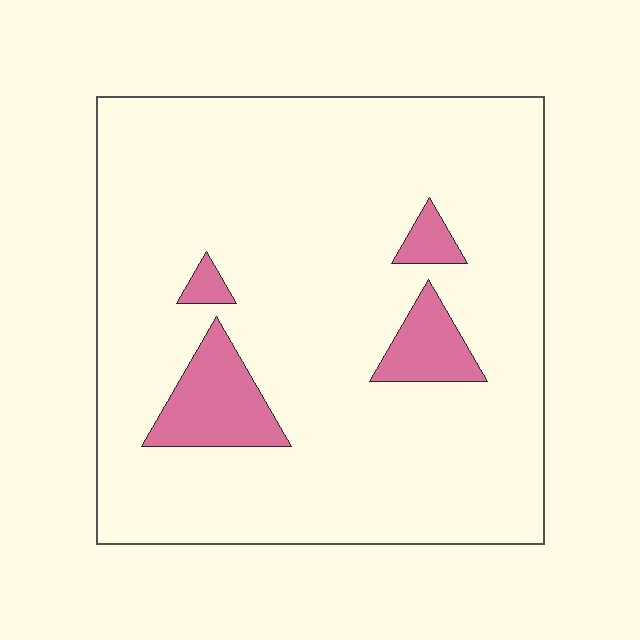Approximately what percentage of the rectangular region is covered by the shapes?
Approximately 10%.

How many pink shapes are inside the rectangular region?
4.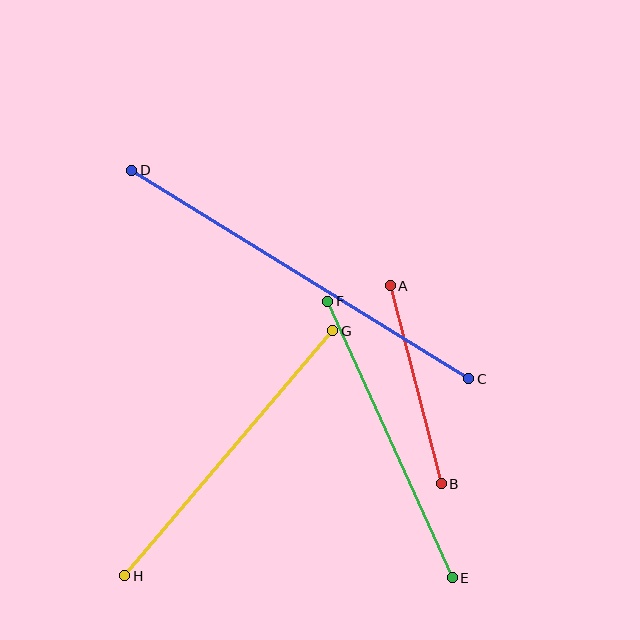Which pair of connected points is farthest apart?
Points C and D are farthest apart.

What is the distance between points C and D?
The distance is approximately 396 pixels.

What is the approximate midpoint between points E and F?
The midpoint is at approximately (390, 440) pixels.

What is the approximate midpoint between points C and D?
The midpoint is at approximately (300, 274) pixels.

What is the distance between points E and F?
The distance is approximately 303 pixels.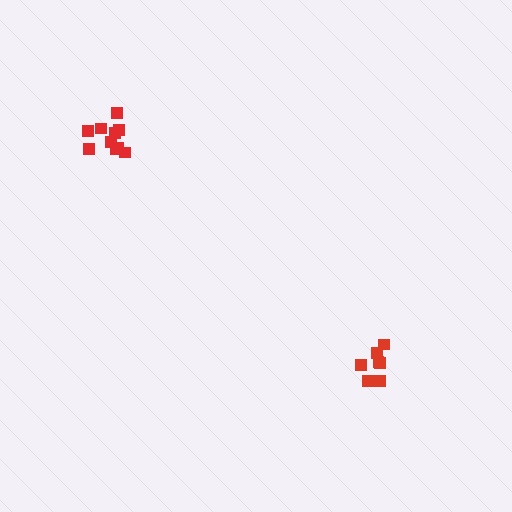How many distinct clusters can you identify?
There are 2 distinct clusters.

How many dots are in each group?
Group 1: 8 dots, Group 2: 10 dots (18 total).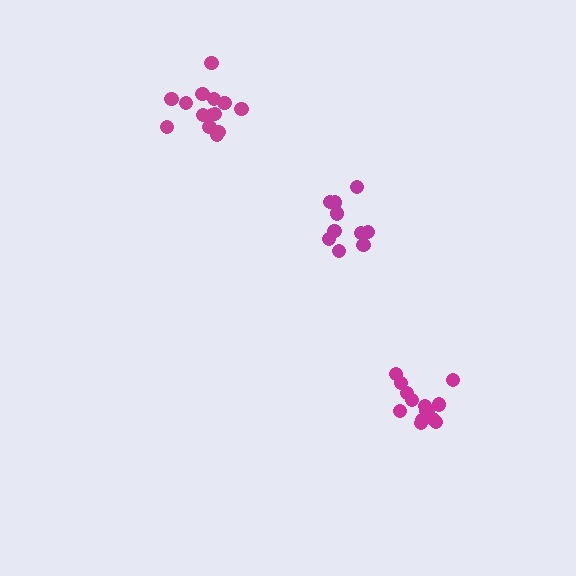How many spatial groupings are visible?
There are 3 spatial groupings.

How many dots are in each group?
Group 1: 10 dots, Group 2: 14 dots, Group 3: 14 dots (38 total).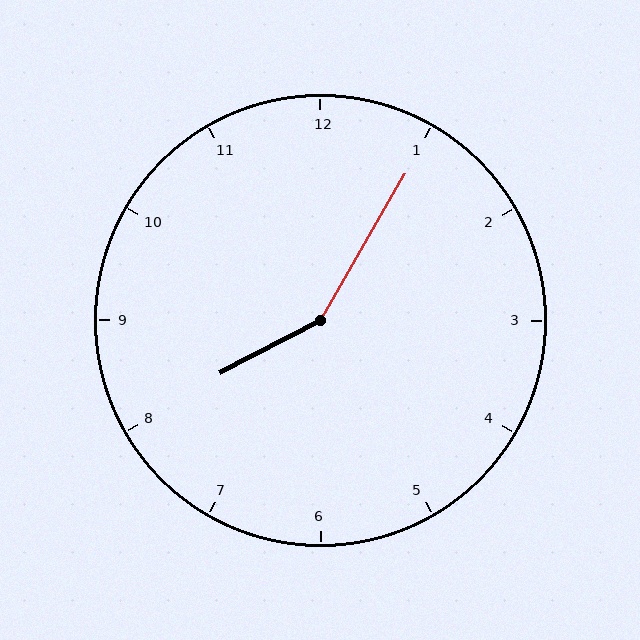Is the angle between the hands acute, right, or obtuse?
It is obtuse.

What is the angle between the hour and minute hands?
Approximately 148 degrees.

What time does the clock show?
8:05.